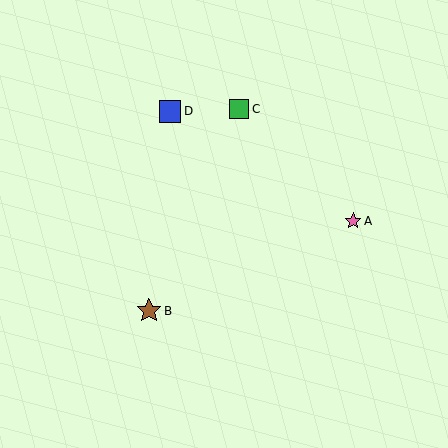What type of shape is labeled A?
Shape A is a pink star.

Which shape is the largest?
The brown star (labeled B) is the largest.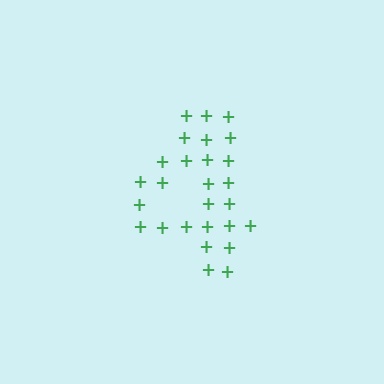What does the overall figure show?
The overall figure shows the digit 4.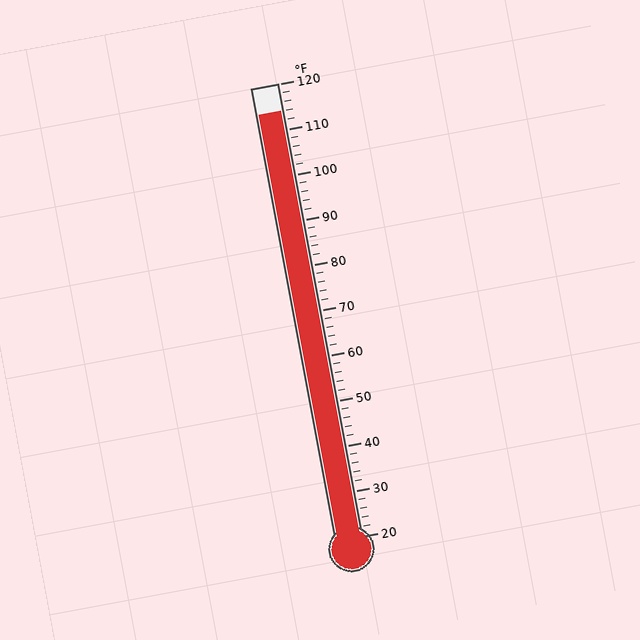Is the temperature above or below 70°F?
The temperature is above 70°F.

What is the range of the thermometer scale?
The thermometer scale ranges from 20°F to 120°F.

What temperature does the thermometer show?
The thermometer shows approximately 114°F.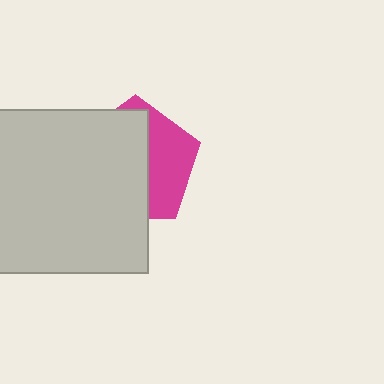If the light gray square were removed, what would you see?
You would see the complete magenta pentagon.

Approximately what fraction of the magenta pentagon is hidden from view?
Roughly 62% of the magenta pentagon is hidden behind the light gray square.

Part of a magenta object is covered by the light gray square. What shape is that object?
It is a pentagon.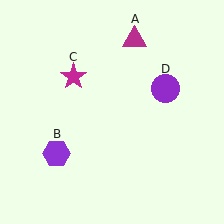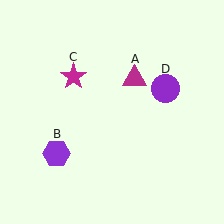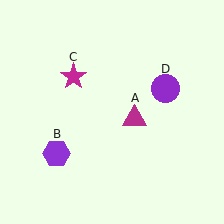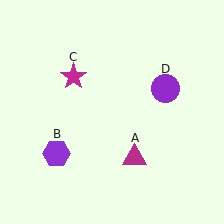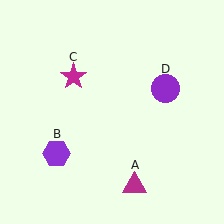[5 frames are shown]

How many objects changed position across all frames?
1 object changed position: magenta triangle (object A).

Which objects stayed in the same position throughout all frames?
Purple hexagon (object B) and magenta star (object C) and purple circle (object D) remained stationary.